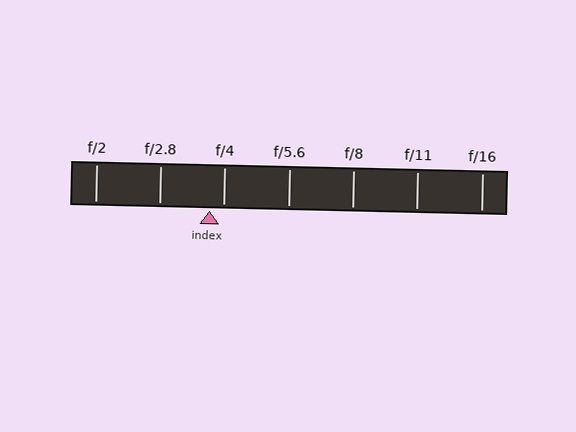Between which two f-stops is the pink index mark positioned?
The index mark is between f/2.8 and f/4.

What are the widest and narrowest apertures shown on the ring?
The widest aperture shown is f/2 and the narrowest is f/16.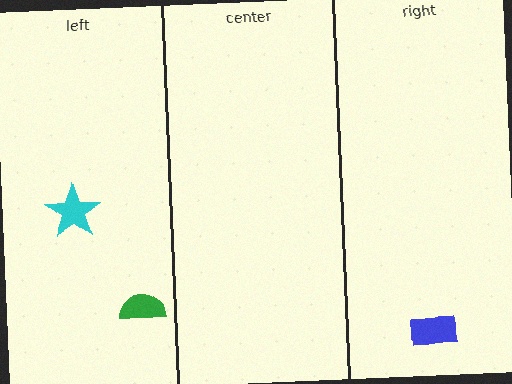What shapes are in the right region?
The blue rectangle.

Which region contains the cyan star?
The left region.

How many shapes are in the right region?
1.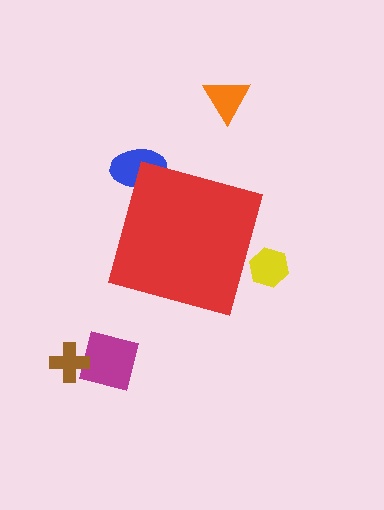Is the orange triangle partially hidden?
No, the orange triangle is fully visible.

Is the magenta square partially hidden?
No, the magenta square is fully visible.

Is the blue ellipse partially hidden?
Yes, the blue ellipse is partially hidden behind the red diamond.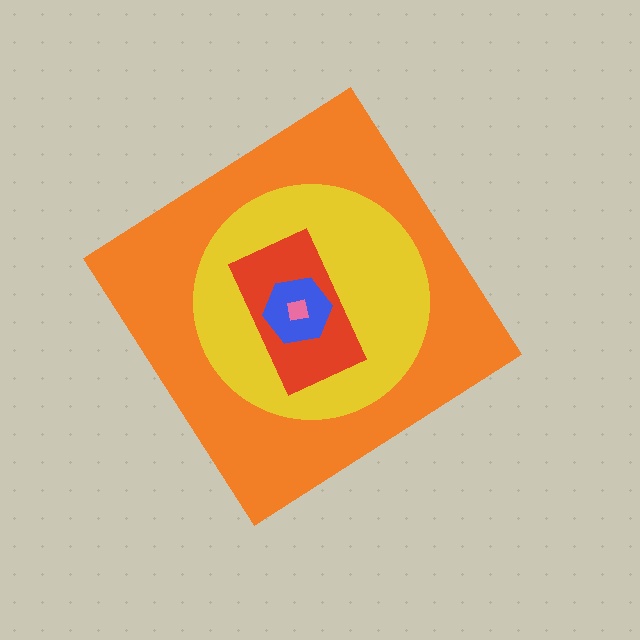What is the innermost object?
The pink square.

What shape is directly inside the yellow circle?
The red rectangle.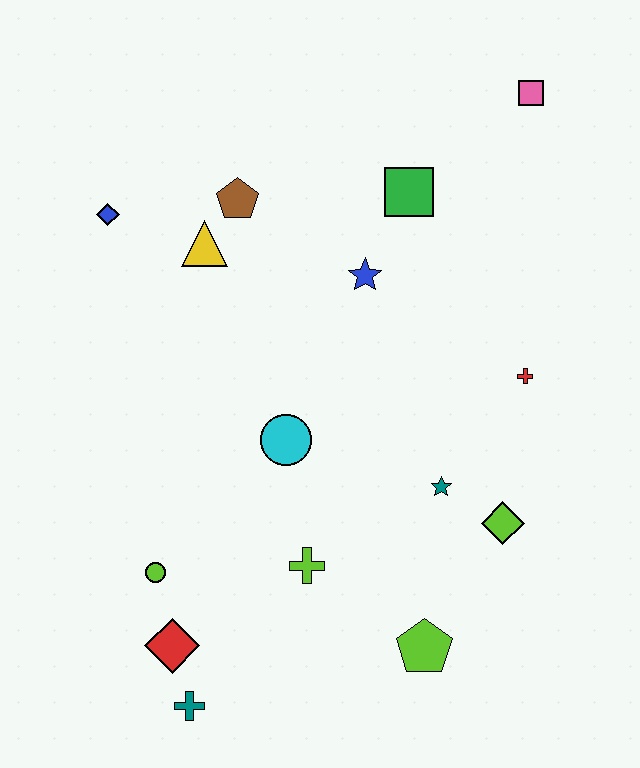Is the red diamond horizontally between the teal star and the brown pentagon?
No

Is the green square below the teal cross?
No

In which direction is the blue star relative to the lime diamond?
The blue star is above the lime diamond.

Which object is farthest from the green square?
The teal cross is farthest from the green square.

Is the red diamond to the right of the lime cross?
No